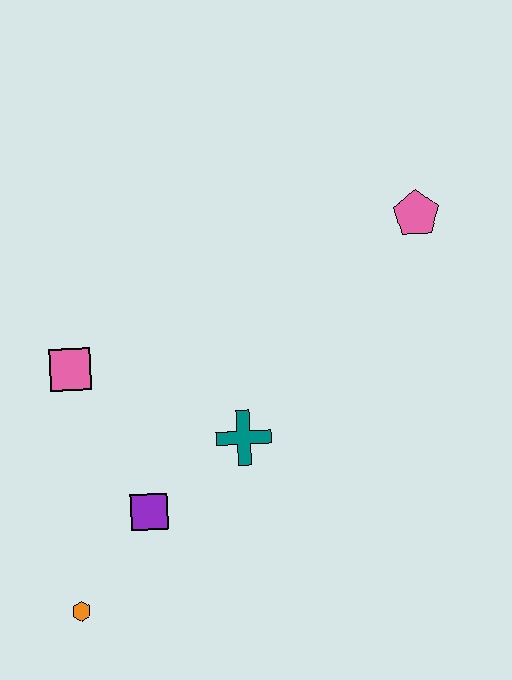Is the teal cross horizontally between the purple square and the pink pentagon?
Yes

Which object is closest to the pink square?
The purple square is closest to the pink square.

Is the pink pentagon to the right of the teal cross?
Yes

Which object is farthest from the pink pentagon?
The orange hexagon is farthest from the pink pentagon.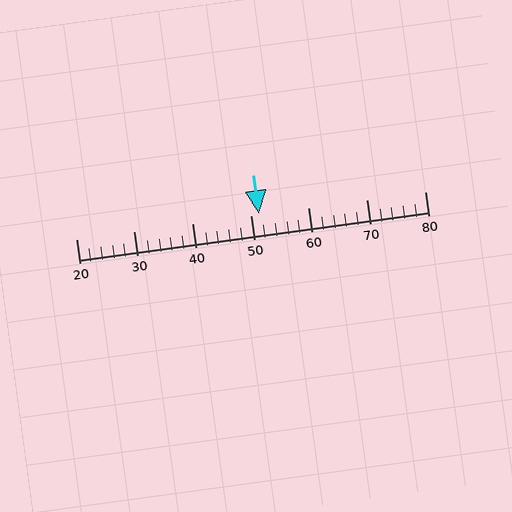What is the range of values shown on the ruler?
The ruler shows values from 20 to 80.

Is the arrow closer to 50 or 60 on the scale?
The arrow is closer to 50.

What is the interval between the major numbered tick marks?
The major tick marks are spaced 10 units apart.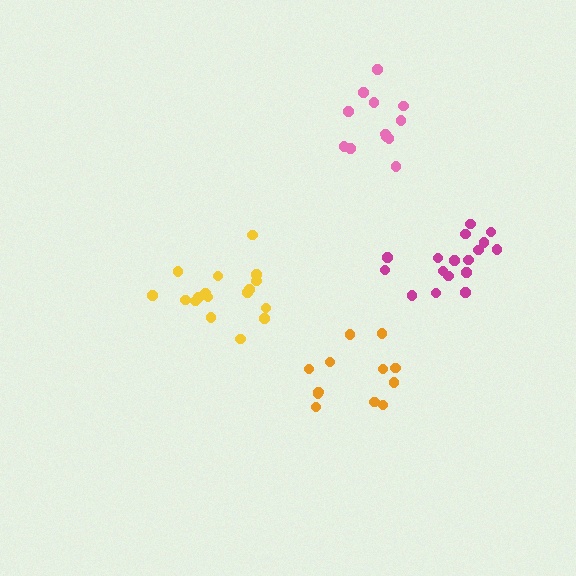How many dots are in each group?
Group 1: 17 dots, Group 2: 12 dots, Group 3: 12 dots, Group 4: 17 dots (58 total).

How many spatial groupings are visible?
There are 4 spatial groupings.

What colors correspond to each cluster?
The clusters are colored: magenta, pink, orange, yellow.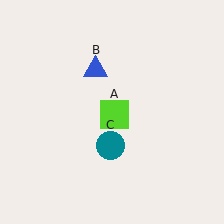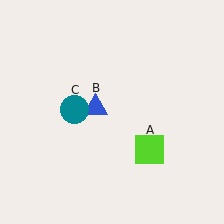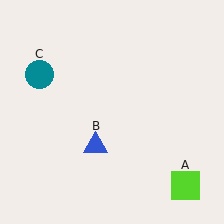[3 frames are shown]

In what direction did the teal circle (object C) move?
The teal circle (object C) moved up and to the left.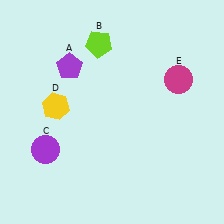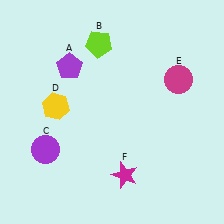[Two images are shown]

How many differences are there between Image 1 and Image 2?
There is 1 difference between the two images.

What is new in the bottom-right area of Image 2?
A magenta star (F) was added in the bottom-right area of Image 2.